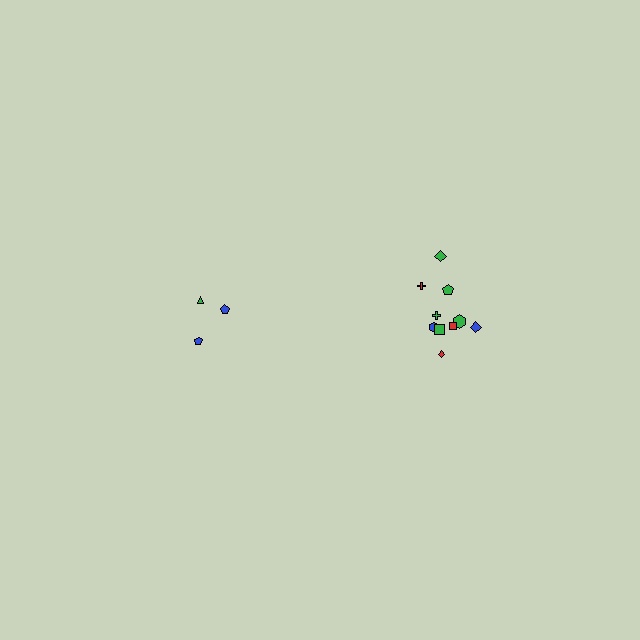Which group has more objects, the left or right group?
The right group.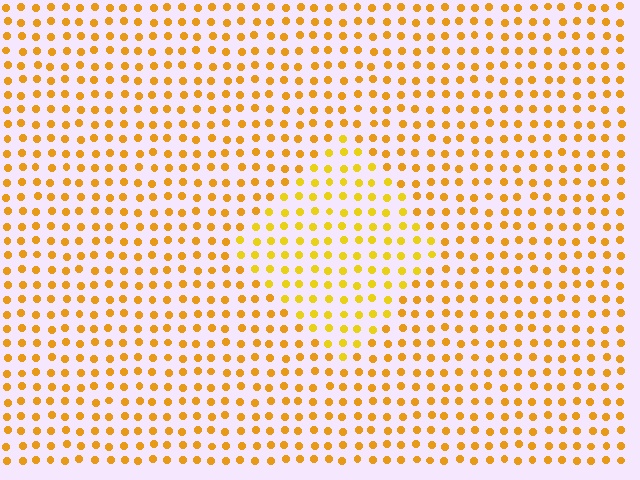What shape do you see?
I see a diamond.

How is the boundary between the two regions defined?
The boundary is defined purely by a slight shift in hue (about 16 degrees). Spacing, size, and orientation are identical on both sides.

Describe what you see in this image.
The image is filled with small orange elements in a uniform arrangement. A diamond-shaped region is visible where the elements are tinted to a slightly different hue, forming a subtle color boundary.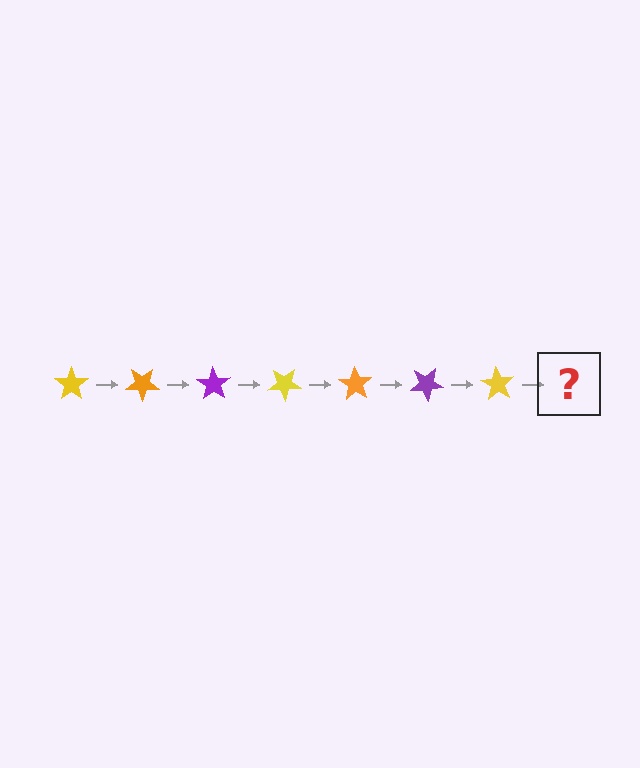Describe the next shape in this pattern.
It should be an orange star, rotated 245 degrees from the start.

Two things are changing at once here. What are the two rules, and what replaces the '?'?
The two rules are that it rotates 35 degrees each step and the color cycles through yellow, orange, and purple. The '?' should be an orange star, rotated 245 degrees from the start.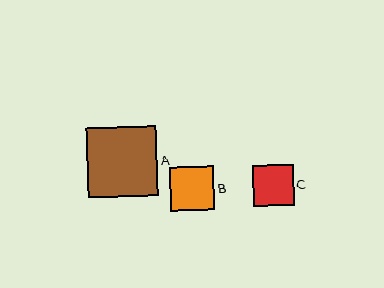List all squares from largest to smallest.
From largest to smallest: A, B, C.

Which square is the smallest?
Square C is the smallest with a size of approximately 41 pixels.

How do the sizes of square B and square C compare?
Square B and square C are approximately the same size.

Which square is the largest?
Square A is the largest with a size of approximately 70 pixels.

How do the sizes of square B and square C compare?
Square B and square C are approximately the same size.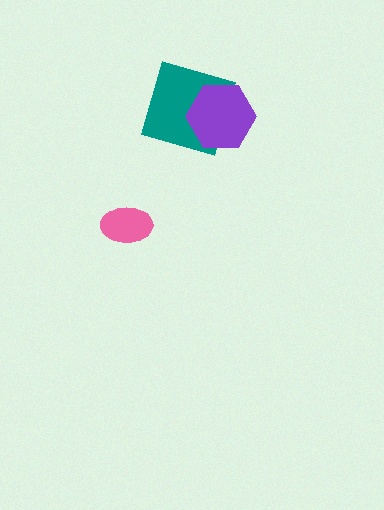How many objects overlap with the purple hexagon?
1 object overlaps with the purple hexagon.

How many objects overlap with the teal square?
1 object overlaps with the teal square.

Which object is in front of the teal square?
The purple hexagon is in front of the teal square.